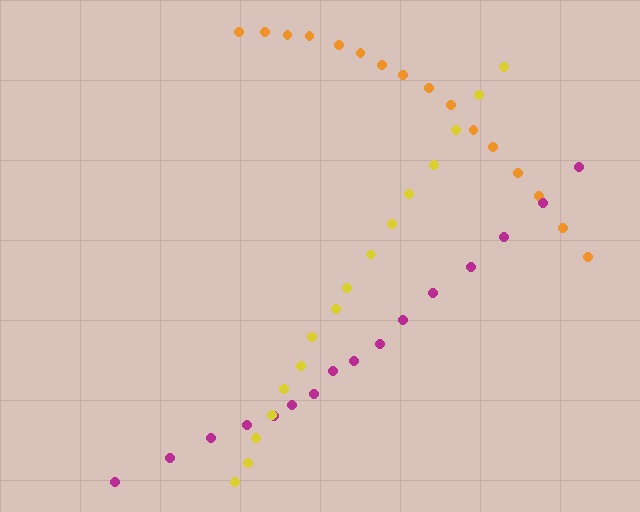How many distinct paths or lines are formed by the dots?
There are 3 distinct paths.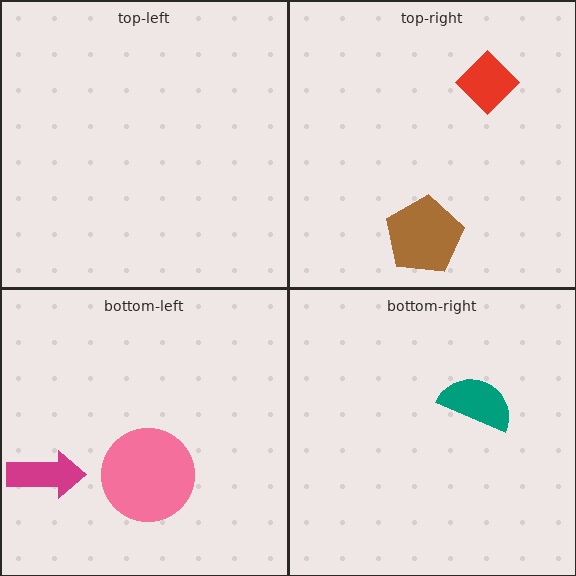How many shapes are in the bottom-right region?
1.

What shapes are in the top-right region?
The red diamond, the brown pentagon.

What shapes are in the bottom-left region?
The pink circle, the magenta arrow.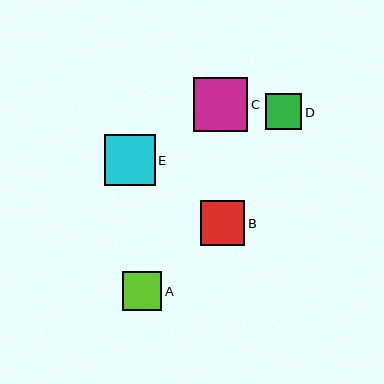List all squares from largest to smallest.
From largest to smallest: C, E, B, A, D.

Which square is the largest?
Square C is the largest with a size of approximately 54 pixels.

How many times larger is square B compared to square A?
Square B is approximately 1.1 times the size of square A.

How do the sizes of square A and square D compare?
Square A and square D are approximately the same size.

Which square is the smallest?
Square D is the smallest with a size of approximately 36 pixels.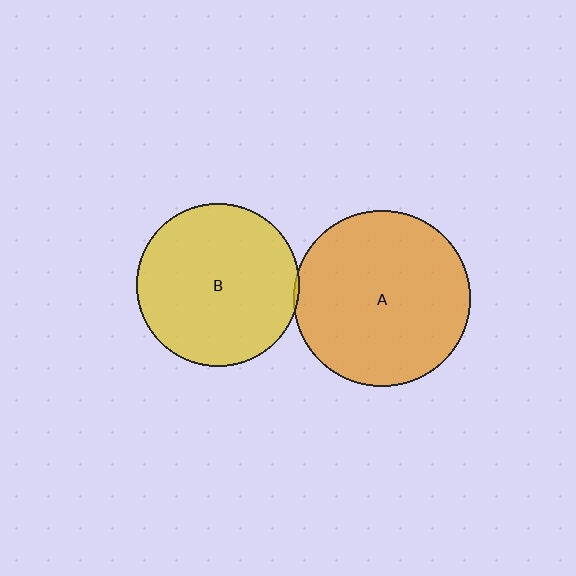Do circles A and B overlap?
Yes.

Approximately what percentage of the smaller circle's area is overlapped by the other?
Approximately 5%.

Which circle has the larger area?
Circle A (orange).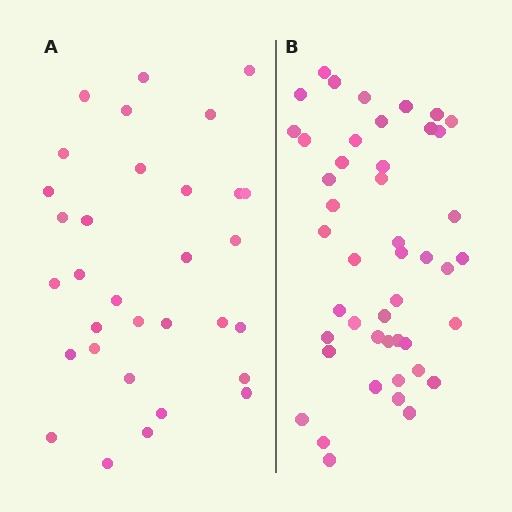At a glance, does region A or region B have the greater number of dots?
Region B (the right region) has more dots.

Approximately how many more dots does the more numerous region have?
Region B has approximately 15 more dots than region A.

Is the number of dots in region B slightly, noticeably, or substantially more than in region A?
Region B has noticeably more, but not dramatically so. The ratio is roughly 1.4 to 1.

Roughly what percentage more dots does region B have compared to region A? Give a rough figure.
About 45% more.